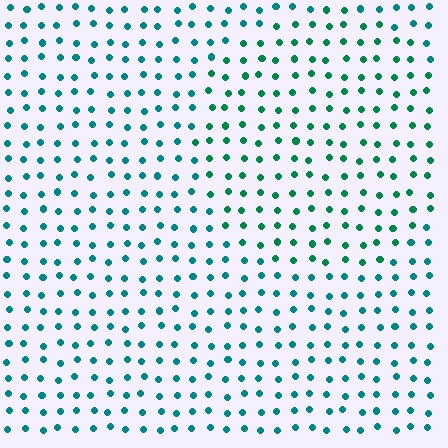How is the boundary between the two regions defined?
The boundary is defined purely by a slight shift in hue (about 28 degrees). Spacing, size, and orientation are identical on both sides.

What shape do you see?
I see a circle.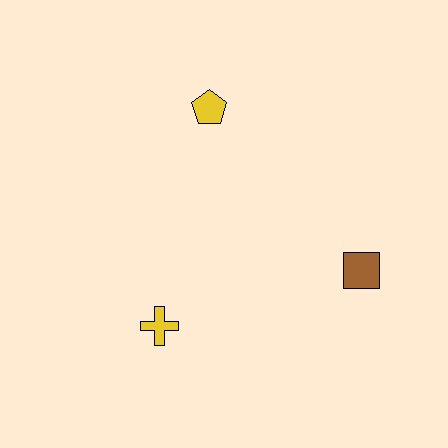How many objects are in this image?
There are 3 objects.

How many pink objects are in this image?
There are no pink objects.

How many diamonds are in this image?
There are no diamonds.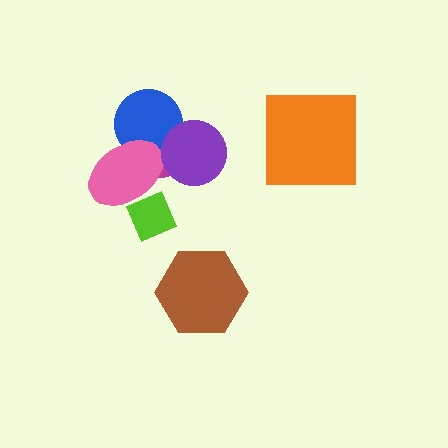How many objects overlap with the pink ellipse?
3 objects overlap with the pink ellipse.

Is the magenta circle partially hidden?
Yes, it is partially covered by another shape.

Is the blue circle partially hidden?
Yes, it is partially covered by another shape.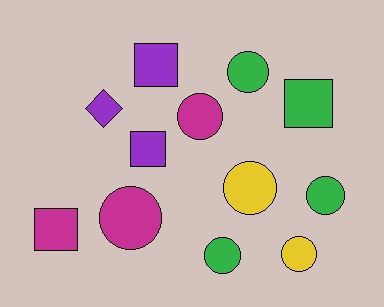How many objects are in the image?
There are 12 objects.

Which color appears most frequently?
Green, with 4 objects.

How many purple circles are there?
There are no purple circles.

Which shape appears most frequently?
Circle, with 7 objects.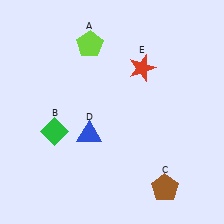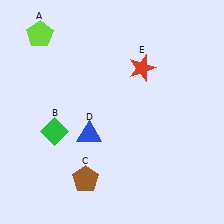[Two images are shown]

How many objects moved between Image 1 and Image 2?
2 objects moved between the two images.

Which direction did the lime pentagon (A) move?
The lime pentagon (A) moved left.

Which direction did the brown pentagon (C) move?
The brown pentagon (C) moved left.